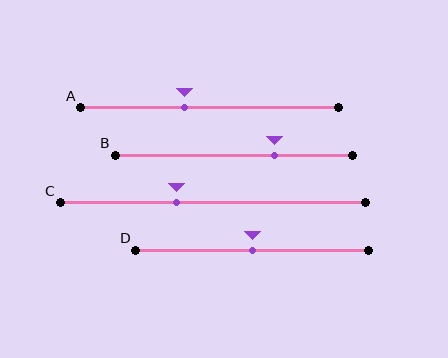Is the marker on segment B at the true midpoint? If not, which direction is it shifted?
No, the marker on segment B is shifted to the right by about 17% of the segment length.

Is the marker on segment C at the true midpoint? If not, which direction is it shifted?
No, the marker on segment C is shifted to the left by about 12% of the segment length.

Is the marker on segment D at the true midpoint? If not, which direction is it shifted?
Yes, the marker on segment D is at the true midpoint.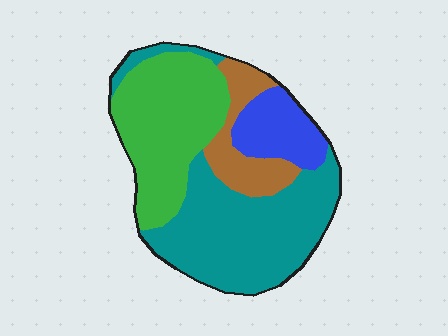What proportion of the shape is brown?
Brown covers around 15% of the shape.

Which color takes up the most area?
Teal, at roughly 45%.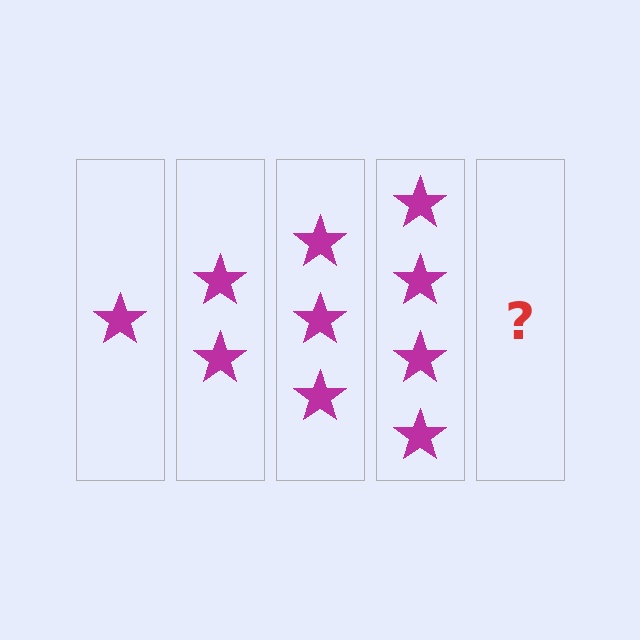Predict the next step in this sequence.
The next step is 5 stars.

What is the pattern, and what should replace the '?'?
The pattern is that each step adds one more star. The '?' should be 5 stars.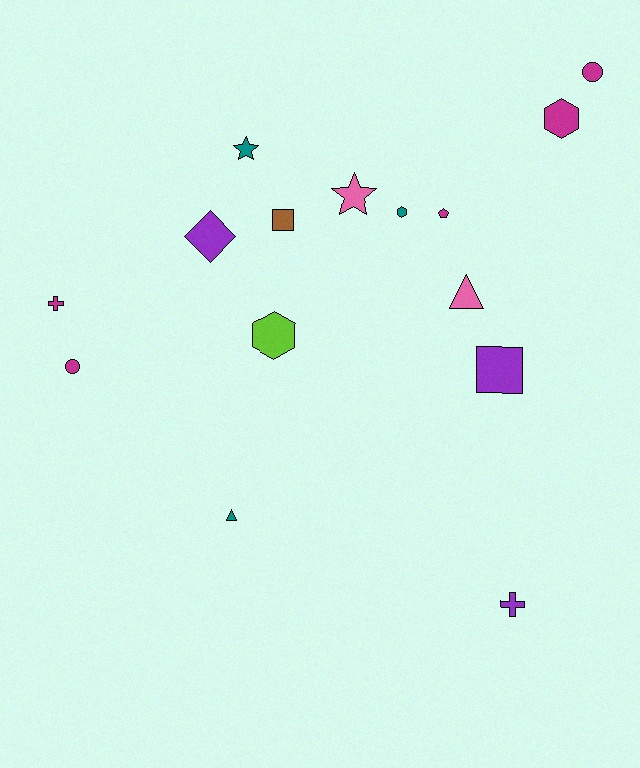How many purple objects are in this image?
There are 3 purple objects.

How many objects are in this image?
There are 15 objects.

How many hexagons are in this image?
There are 3 hexagons.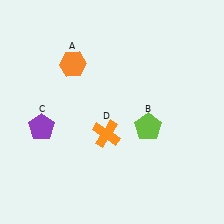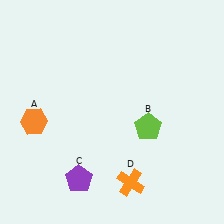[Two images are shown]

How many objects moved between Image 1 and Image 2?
3 objects moved between the two images.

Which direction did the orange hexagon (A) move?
The orange hexagon (A) moved down.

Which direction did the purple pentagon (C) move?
The purple pentagon (C) moved down.